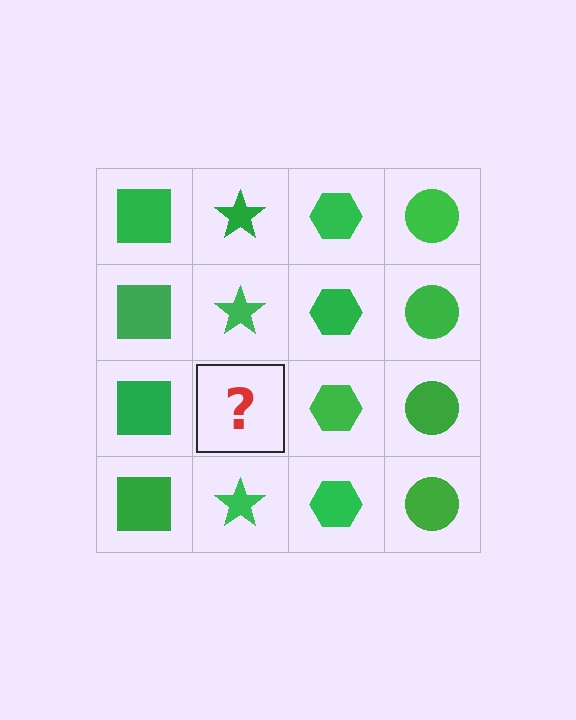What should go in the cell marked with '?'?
The missing cell should contain a green star.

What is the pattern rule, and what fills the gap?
The rule is that each column has a consistent shape. The gap should be filled with a green star.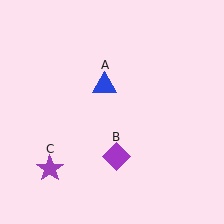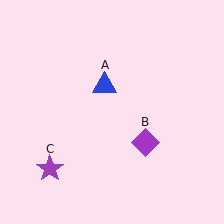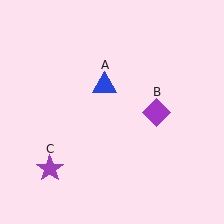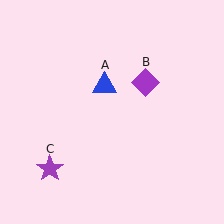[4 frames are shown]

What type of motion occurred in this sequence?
The purple diamond (object B) rotated counterclockwise around the center of the scene.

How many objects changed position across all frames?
1 object changed position: purple diamond (object B).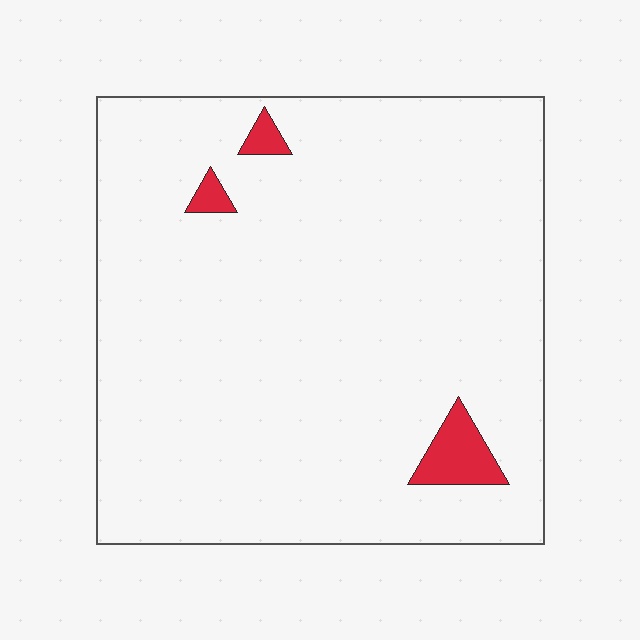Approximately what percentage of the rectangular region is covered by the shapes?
Approximately 5%.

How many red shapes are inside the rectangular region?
3.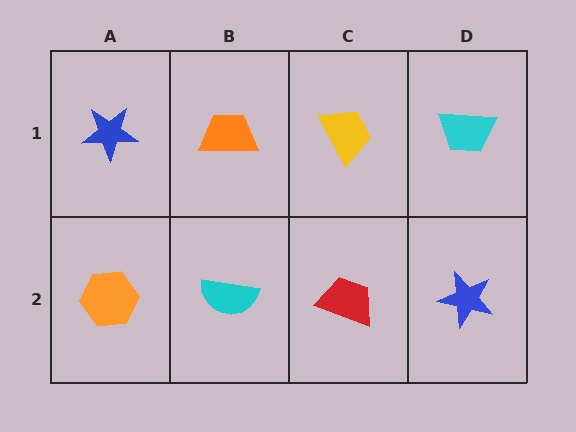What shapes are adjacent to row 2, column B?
An orange trapezoid (row 1, column B), an orange hexagon (row 2, column A), a red trapezoid (row 2, column C).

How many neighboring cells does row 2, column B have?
3.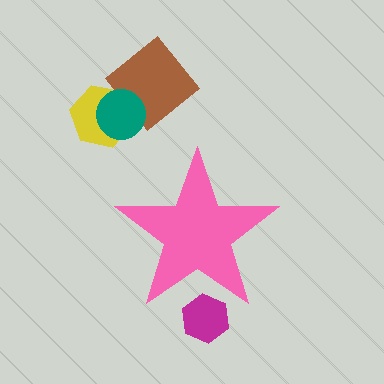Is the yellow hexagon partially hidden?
No, the yellow hexagon is fully visible.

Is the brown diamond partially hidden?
No, the brown diamond is fully visible.